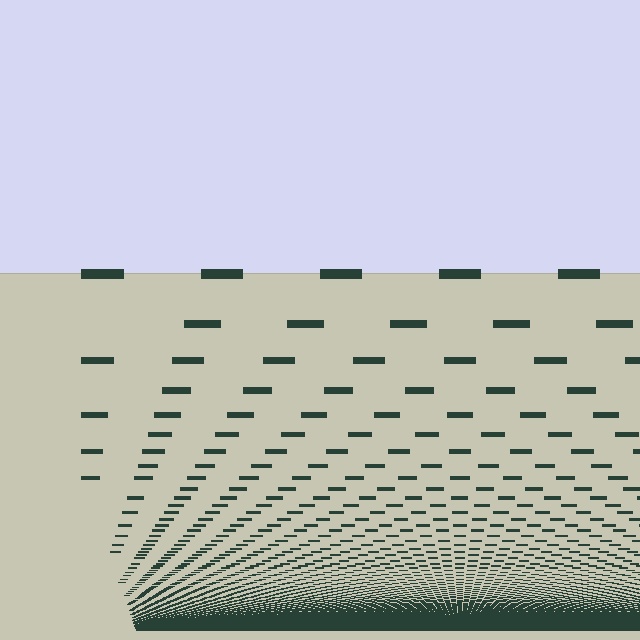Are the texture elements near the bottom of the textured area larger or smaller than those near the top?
Smaller. The gradient is inverted — elements near the bottom are smaller and denser.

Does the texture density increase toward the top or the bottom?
Density increases toward the bottom.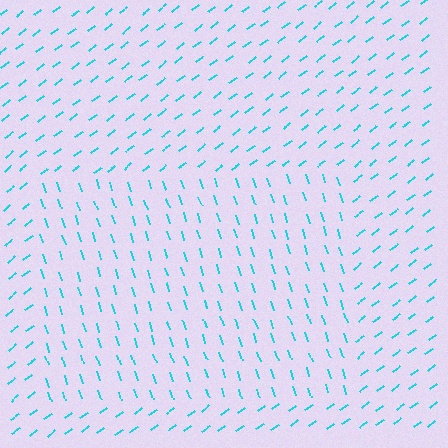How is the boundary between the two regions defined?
The boundary is defined purely by a change in line orientation (approximately 71 degrees difference). All lines are the same color and thickness.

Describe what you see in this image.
The image is filled with small cyan line segments. A rectangle region in the image has lines oriented differently from the surrounding lines, creating a visible texture boundary.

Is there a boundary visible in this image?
Yes, there is a texture boundary formed by a change in line orientation.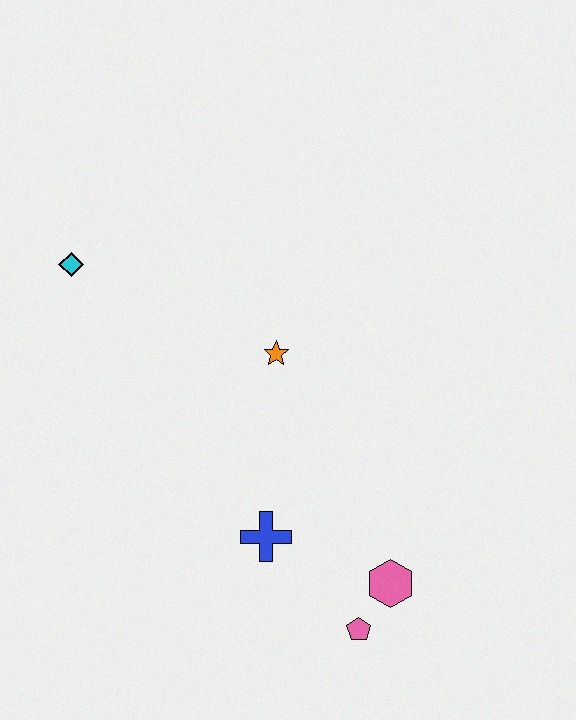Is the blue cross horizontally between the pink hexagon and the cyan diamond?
Yes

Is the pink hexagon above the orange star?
No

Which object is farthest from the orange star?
The pink pentagon is farthest from the orange star.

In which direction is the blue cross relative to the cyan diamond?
The blue cross is below the cyan diamond.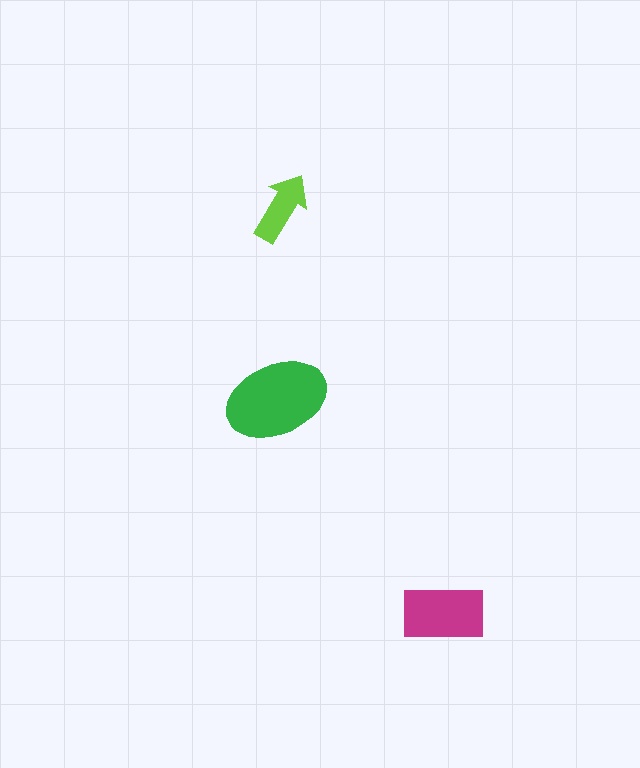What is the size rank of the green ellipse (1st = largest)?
1st.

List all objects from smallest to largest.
The lime arrow, the magenta rectangle, the green ellipse.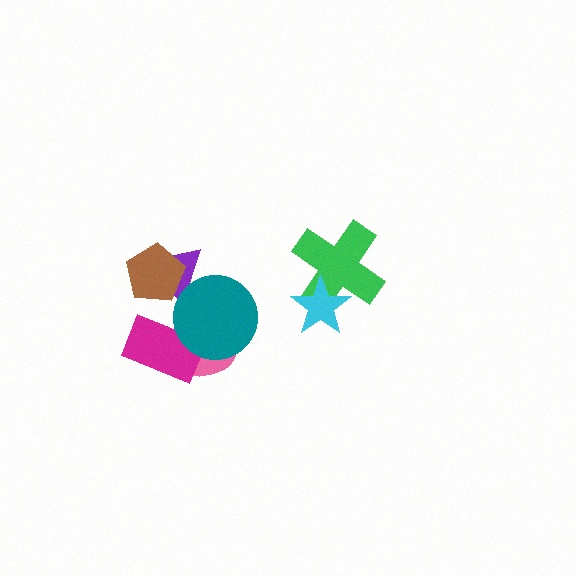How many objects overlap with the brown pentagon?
1 object overlaps with the brown pentagon.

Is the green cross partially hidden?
Yes, it is partially covered by another shape.